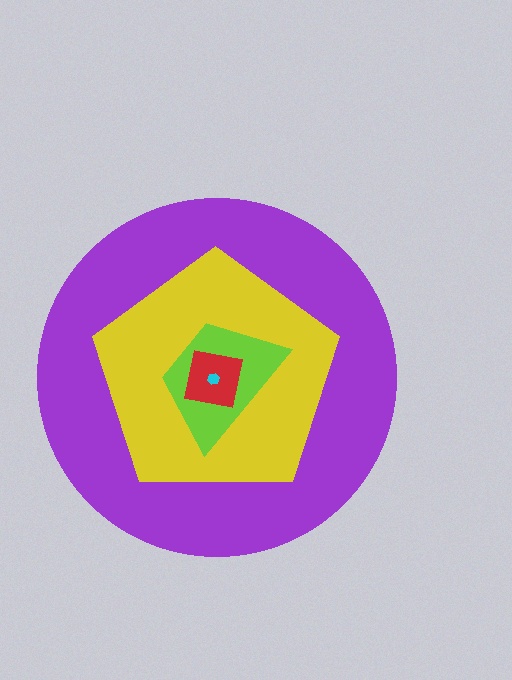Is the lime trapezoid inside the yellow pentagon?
Yes.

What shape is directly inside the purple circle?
The yellow pentagon.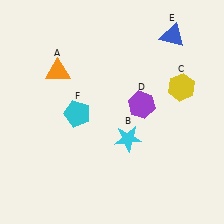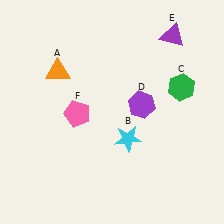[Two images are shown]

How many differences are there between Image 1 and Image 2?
There are 3 differences between the two images.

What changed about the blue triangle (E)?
In Image 1, E is blue. In Image 2, it changed to purple.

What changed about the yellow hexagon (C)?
In Image 1, C is yellow. In Image 2, it changed to green.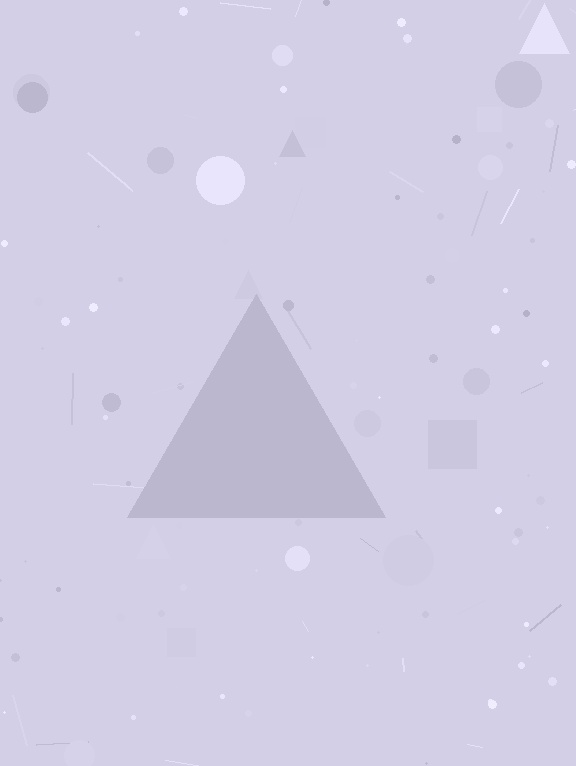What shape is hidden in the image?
A triangle is hidden in the image.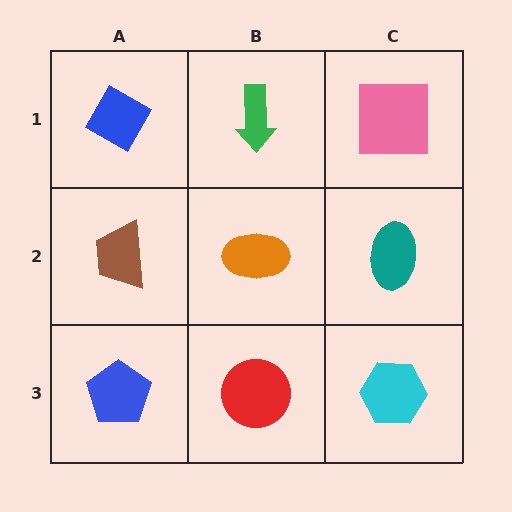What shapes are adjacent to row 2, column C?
A pink square (row 1, column C), a cyan hexagon (row 3, column C), an orange ellipse (row 2, column B).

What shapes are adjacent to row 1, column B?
An orange ellipse (row 2, column B), a blue diamond (row 1, column A), a pink square (row 1, column C).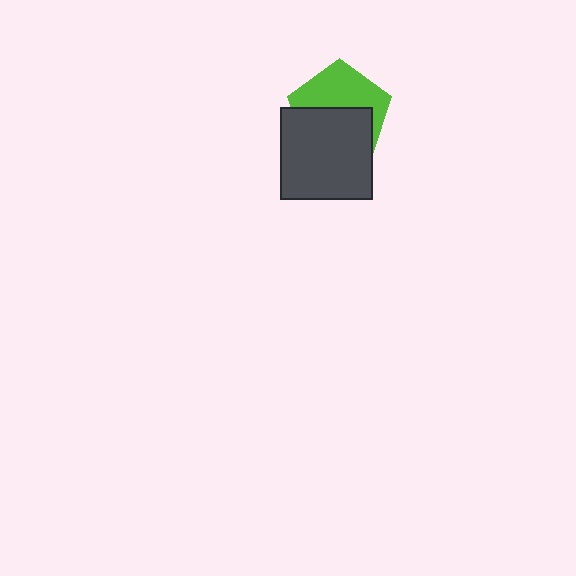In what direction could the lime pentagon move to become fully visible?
The lime pentagon could move up. That would shift it out from behind the dark gray square entirely.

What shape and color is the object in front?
The object in front is a dark gray square.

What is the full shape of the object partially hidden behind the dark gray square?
The partially hidden object is a lime pentagon.